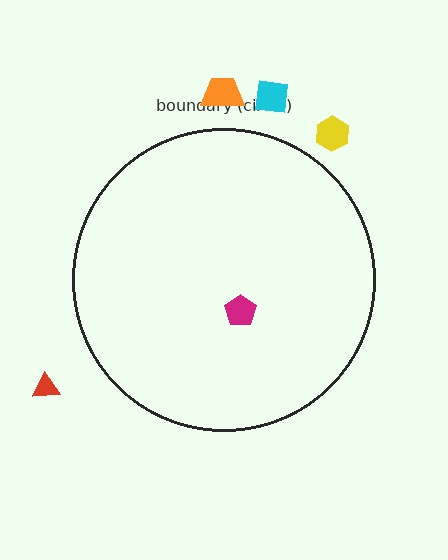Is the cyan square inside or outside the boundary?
Outside.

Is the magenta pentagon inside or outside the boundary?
Inside.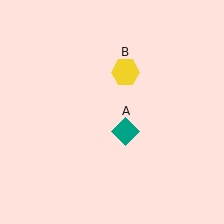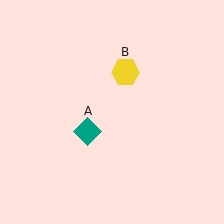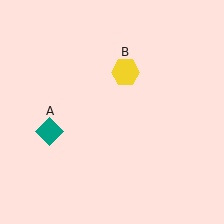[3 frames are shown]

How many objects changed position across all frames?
1 object changed position: teal diamond (object A).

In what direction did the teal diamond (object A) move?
The teal diamond (object A) moved left.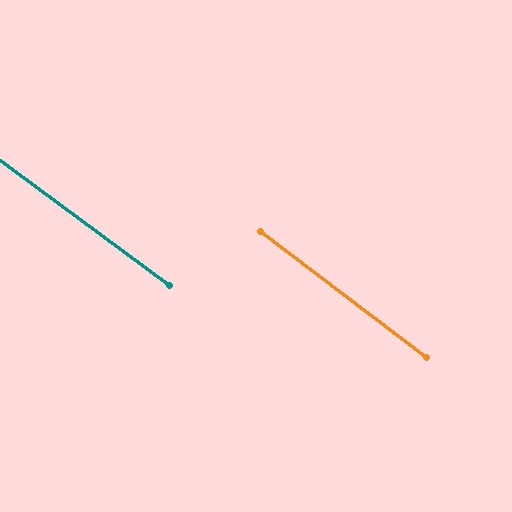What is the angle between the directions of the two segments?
Approximately 1 degree.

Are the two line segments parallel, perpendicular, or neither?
Parallel — their directions differ by only 0.8°.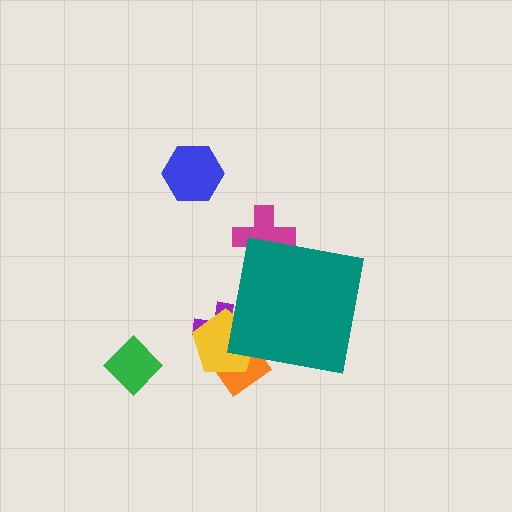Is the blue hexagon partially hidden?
No, the blue hexagon is fully visible.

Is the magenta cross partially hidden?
Yes, the magenta cross is partially hidden behind the teal square.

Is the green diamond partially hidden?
No, the green diamond is fully visible.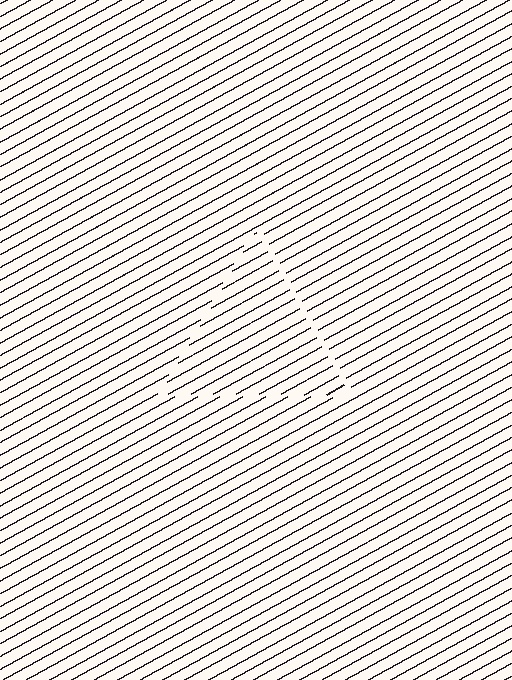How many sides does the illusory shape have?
3 sides — the line-ends trace a triangle.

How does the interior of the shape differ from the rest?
The interior of the shape contains the same grating, shifted by half a period — the contour is defined by the phase discontinuity where line-ends from the inner and outer gratings abut.